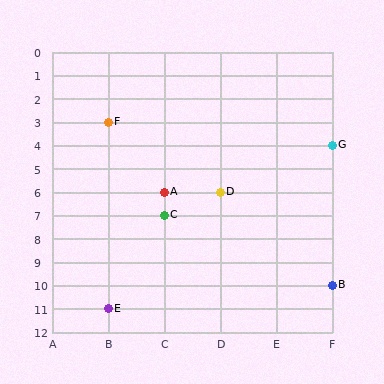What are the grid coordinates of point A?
Point A is at grid coordinates (C, 6).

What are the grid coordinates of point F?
Point F is at grid coordinates (B, 3).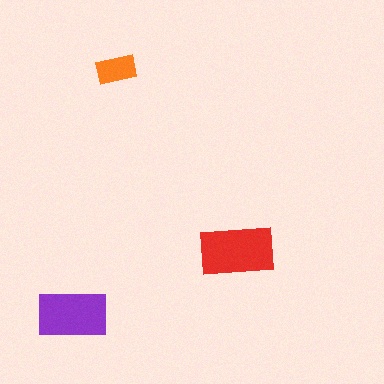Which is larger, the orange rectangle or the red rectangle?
The red one.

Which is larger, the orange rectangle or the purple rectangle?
The purple one.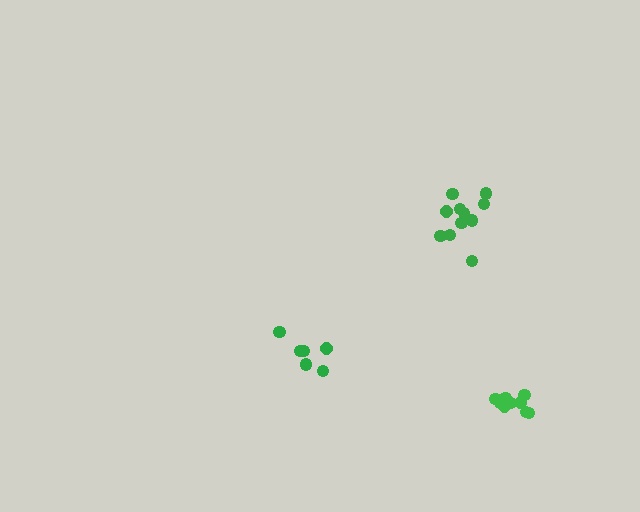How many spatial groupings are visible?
There are 3 spatial groupings.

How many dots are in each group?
Group 1: 10 dots, Group 2: 6 dots, Group 3: 11 dots (27 total).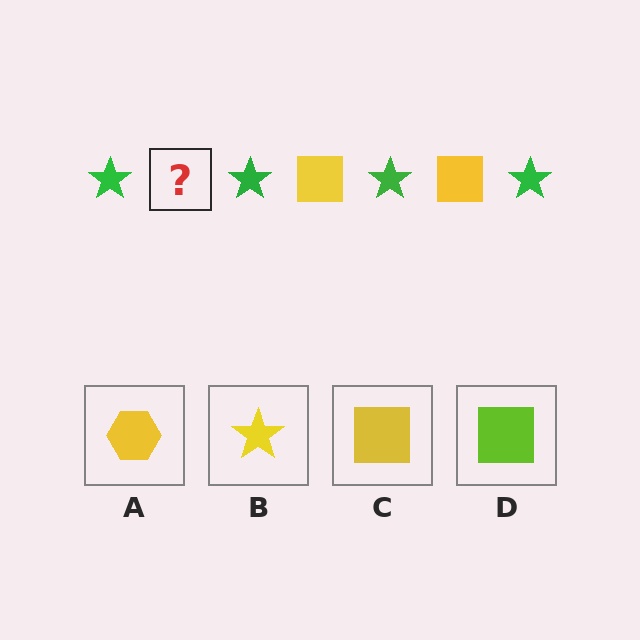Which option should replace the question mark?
Option C.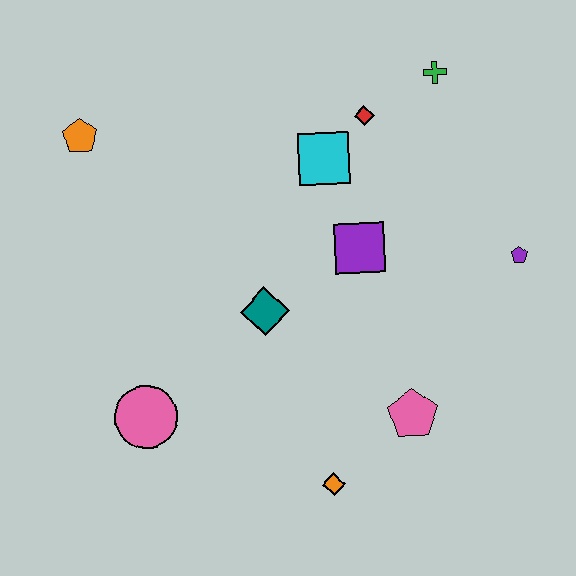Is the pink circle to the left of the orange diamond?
Yes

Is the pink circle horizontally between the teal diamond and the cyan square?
No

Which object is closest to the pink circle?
The teal diamond is closest to the pink circle.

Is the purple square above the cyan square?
No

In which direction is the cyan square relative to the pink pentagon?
The cyan square is above the pink pentagon.